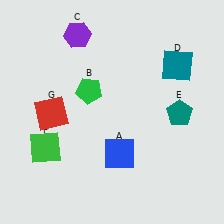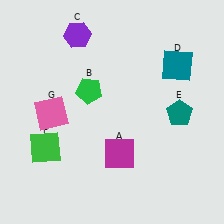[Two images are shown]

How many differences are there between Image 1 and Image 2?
There are 2 differences between the two images.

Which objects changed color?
A changed from blue to magenta. G changed from red to pink.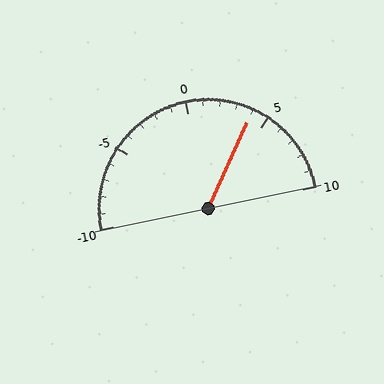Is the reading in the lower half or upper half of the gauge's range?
The reading is in the upper half of the range (-10 to 10).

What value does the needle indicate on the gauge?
The needle indicates approximately 4.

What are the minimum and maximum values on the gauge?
The gauge ranges from -10 to 10.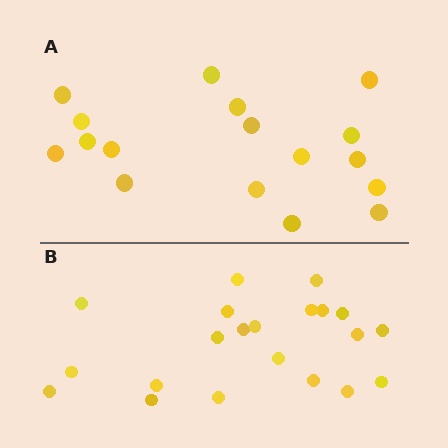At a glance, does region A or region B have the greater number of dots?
Region B (the bottom region) has more dots.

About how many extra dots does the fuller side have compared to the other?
Region B has about 4 more dots than region A.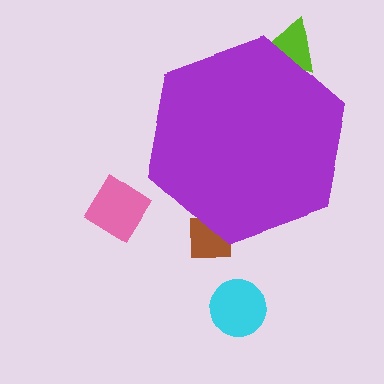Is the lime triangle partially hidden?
Yes, the lime triangle is partially hidden behind the purple hexagon.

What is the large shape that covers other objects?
A purple hexagon.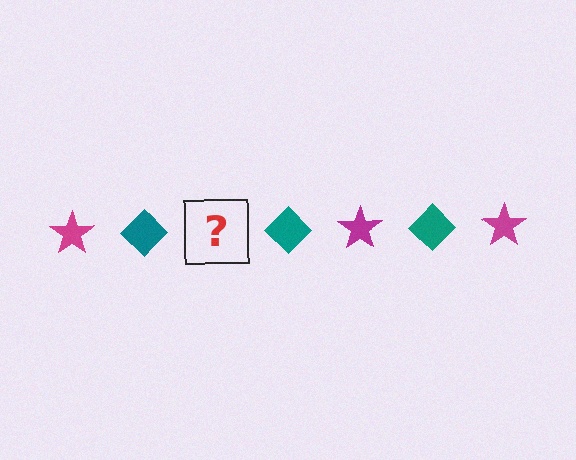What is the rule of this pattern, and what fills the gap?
The rule is that the pattern alternates between magenta star and teal diamond. The gap should be filled with a magenta star.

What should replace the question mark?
The question mark should be replaced with a magenta star.